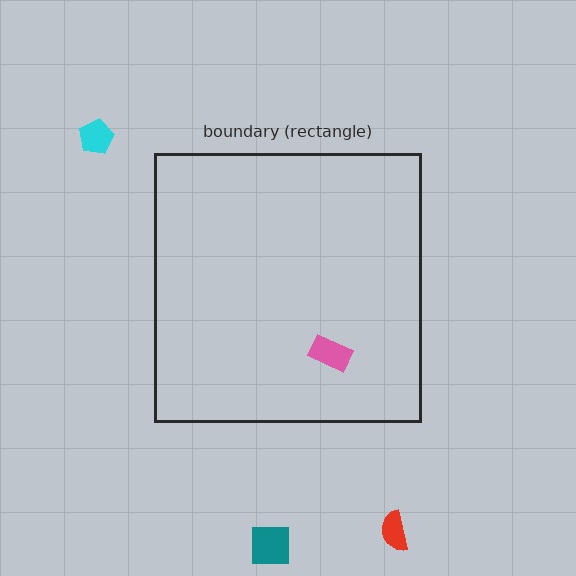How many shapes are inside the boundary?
1 inside, 3 outside.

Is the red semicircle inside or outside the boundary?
Outside.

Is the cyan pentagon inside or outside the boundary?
Outside.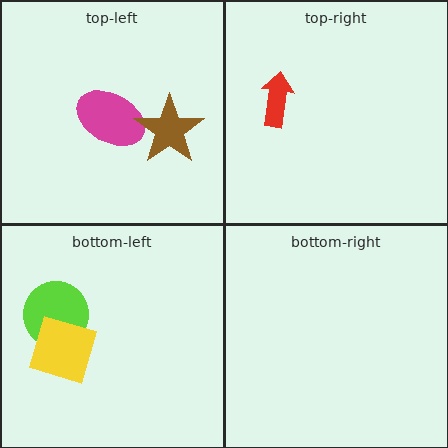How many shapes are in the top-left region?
2.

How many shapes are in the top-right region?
1.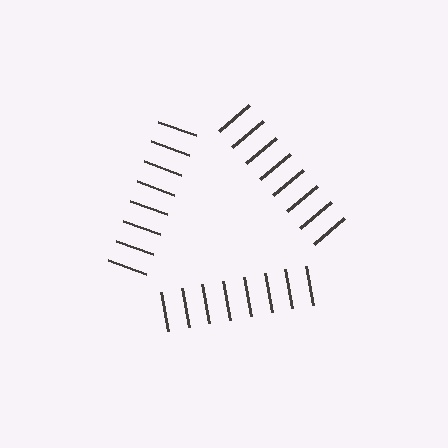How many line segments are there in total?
24 — 8 along each of the 3 edges.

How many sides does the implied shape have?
3 sides — the line-ends trace a triangle.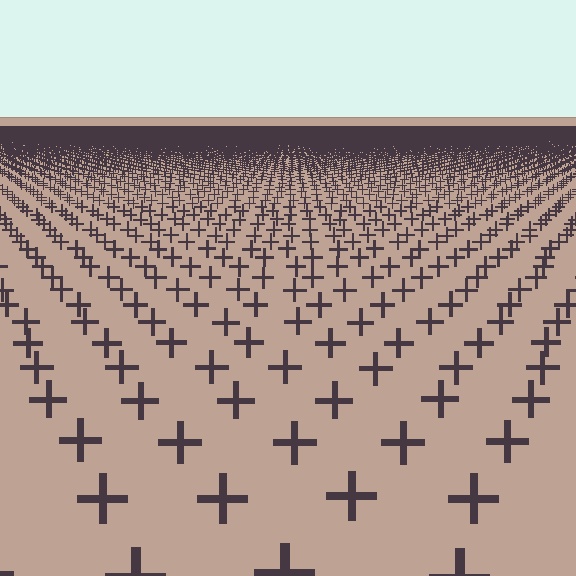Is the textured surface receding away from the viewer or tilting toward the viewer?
The surface is receding away from the viewer. Texture elements get smaller and denser toward the top.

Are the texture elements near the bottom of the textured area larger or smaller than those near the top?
Larger. Near the bottom, elements are closer to the viewer and appear at a bigger on-screen size.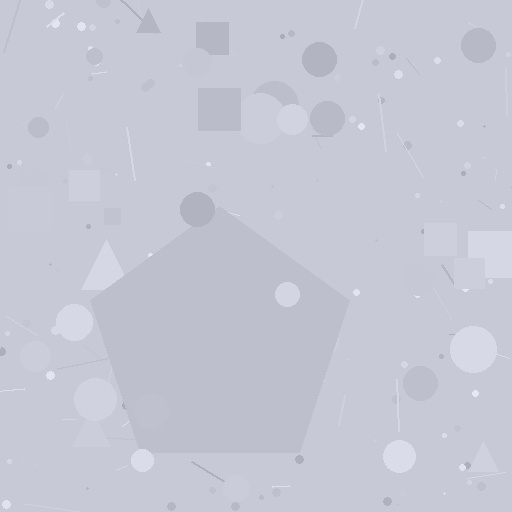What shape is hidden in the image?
A pentagon is hidden in the image.